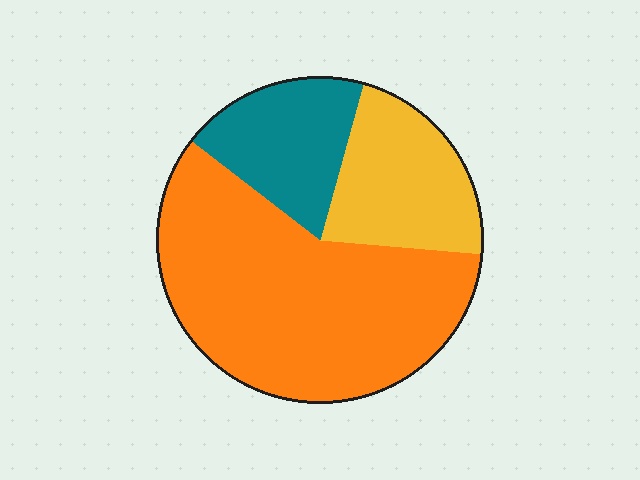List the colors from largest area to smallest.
From largest to smallest: orange, yellow, teal.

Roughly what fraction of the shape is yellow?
Yellow covers around 20% of the shape.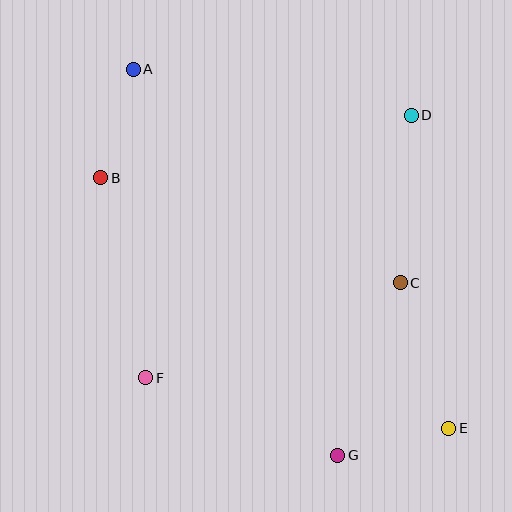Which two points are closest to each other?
Points A and B are closest to each other.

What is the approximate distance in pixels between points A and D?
The distance between A and D is approximately 282 pixels.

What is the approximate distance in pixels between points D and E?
The distance between D and E is approximately 315 pixels.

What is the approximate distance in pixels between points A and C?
The distance between A and C is approximately 342 pixels.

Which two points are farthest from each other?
Points A and E are farthest from each other.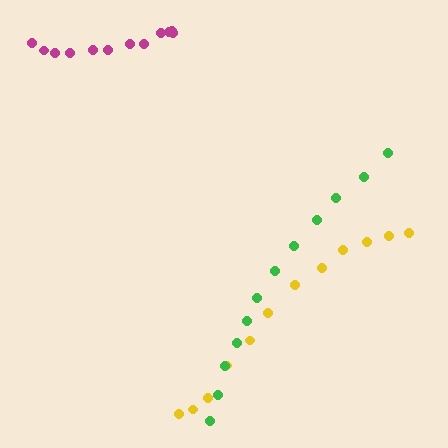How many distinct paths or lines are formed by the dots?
There are 3 distinct paths.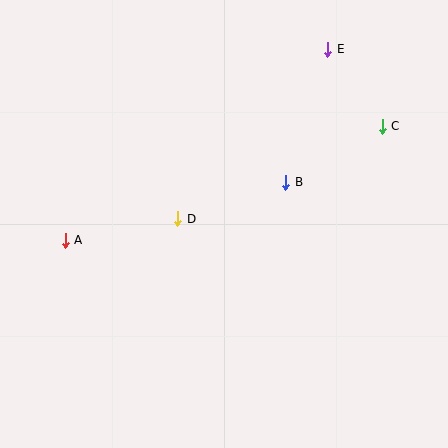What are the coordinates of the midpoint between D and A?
The midpoint between D and A is at (122, 230).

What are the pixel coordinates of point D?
Point D is at (178, 219).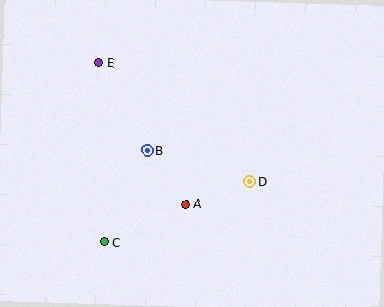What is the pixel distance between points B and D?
The distance between B and D is 108 pixels.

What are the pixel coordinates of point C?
Point C is at (105, 242).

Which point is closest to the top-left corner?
Point E is closest to the top-left corner.